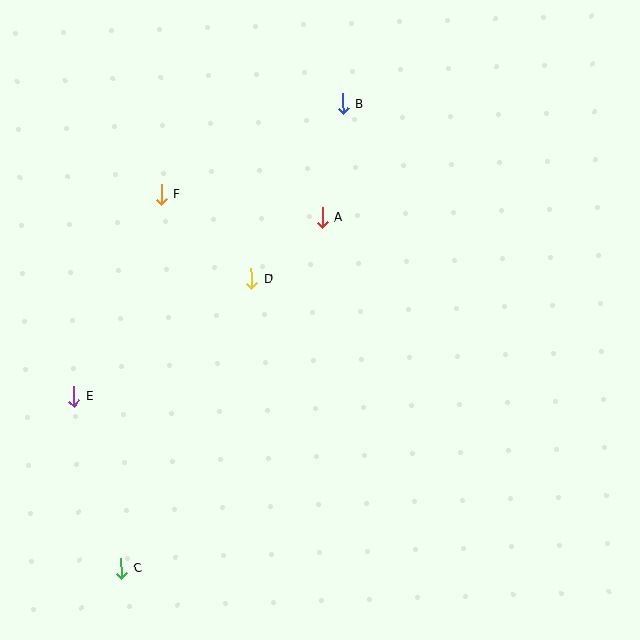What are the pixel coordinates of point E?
Point E is at (74, 396).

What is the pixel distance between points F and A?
The distance between F and A is 162 pixels.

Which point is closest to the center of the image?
Point D at (252, 279) is closest to the center.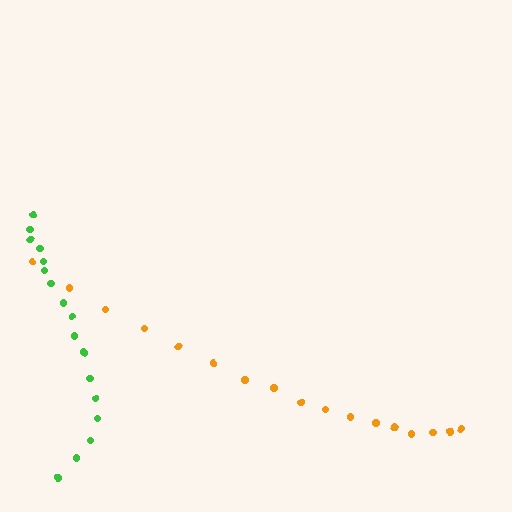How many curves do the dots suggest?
There are 2 distinct paths.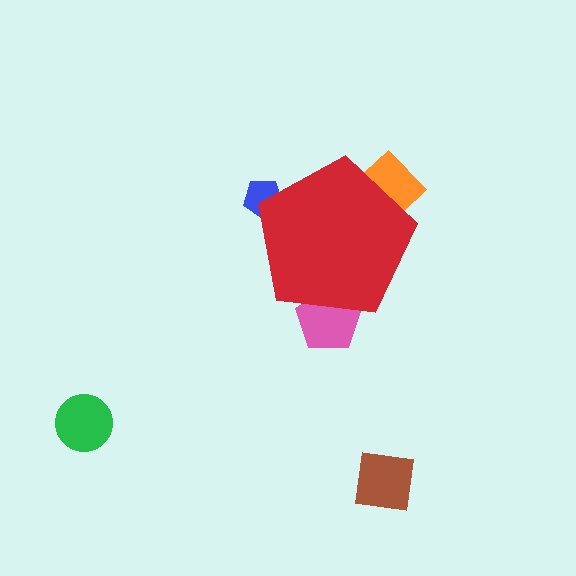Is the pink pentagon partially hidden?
Yes, the pink pentagon is partially hidden behind the red pentagon.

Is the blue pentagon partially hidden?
Yes, the blue pentagon is partially hidden behind the red pentagon.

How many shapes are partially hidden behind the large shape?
3 shapes are partially hidden.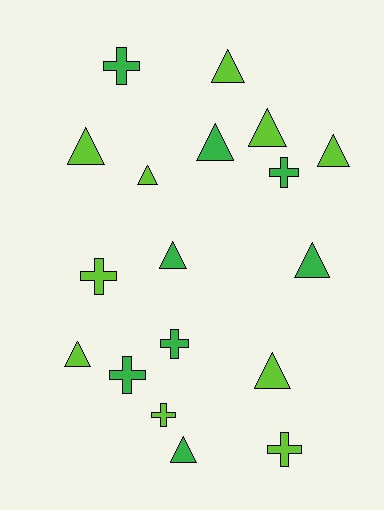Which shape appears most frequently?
Triangle, with 11 objects.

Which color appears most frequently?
Lime, with 10 objects.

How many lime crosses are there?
There are 3 lime crosses.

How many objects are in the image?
There are 18 objects.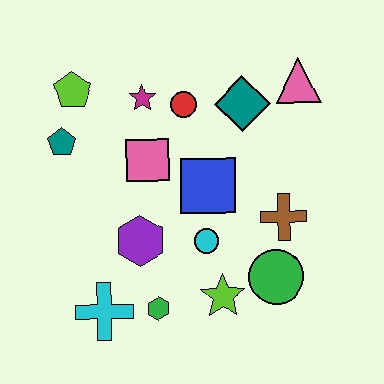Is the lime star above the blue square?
No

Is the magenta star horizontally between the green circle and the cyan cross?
Yes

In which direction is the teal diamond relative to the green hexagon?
The teal diamond is above the green hexagon.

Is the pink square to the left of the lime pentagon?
No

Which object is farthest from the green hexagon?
The pink triangle is farthest from the green hexagon.